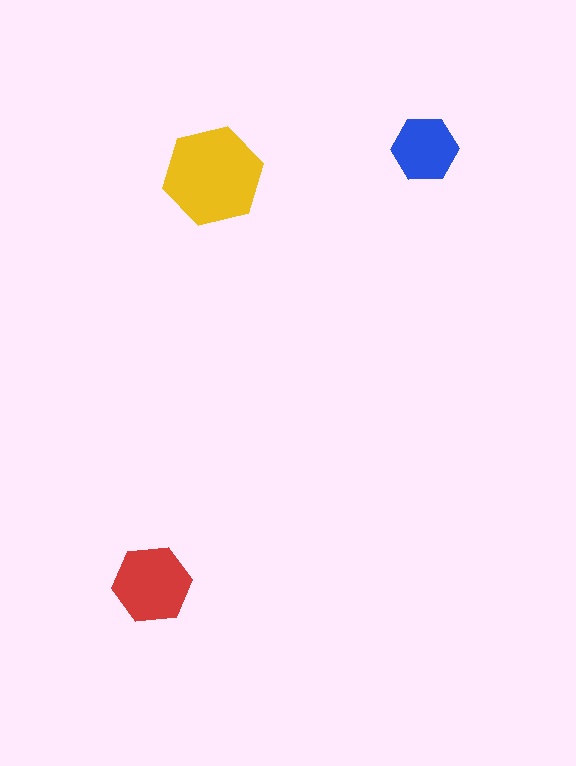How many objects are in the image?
There are 3 objects in the image.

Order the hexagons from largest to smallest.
the yellow one, the red one, the blue one.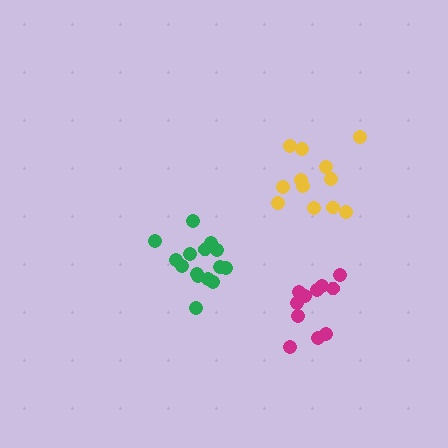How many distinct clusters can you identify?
There are 3 distinct clusters.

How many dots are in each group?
Group 1: 15 dots, Group 2: 11 dots, Group 3: 12 dots (38 total).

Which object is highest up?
The yellow cluster is topmost.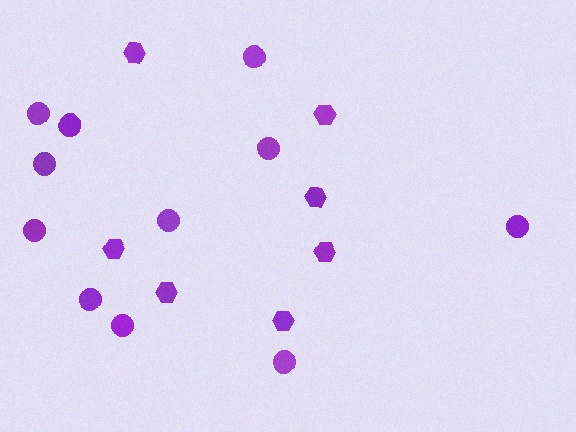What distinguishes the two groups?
There are 2 groups: one group of hexagons (7) and one group of circles (11).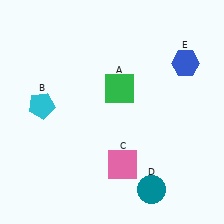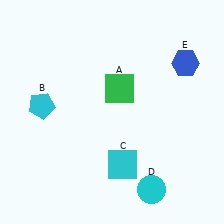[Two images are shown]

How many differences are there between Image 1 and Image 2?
There are 2 differences between the two images.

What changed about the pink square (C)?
In Image 1, C is pink. In Image 2, it changed to cyan.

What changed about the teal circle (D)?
In Image 1, D is teal. In Image 2, it changed to cyan.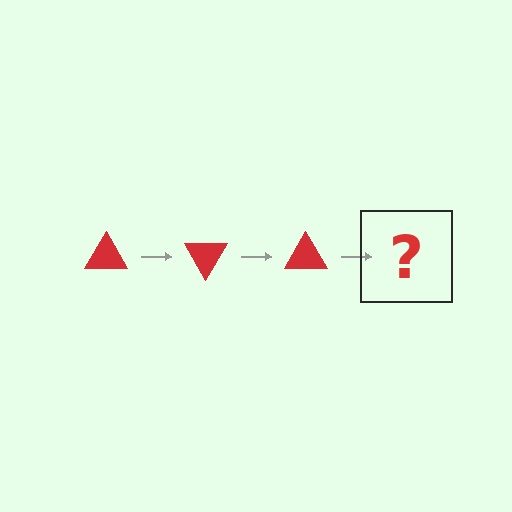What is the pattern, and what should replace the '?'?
The pattern is that the triangle rotates 60 degrees each step. The '?' should be a red triangle rotated 180 degrees.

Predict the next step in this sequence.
The next step is a red triangle rotated 180 degrees.